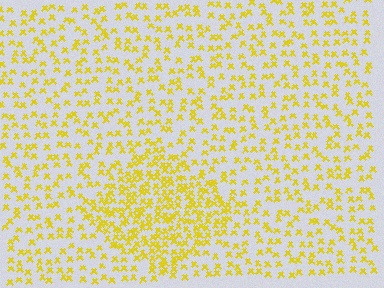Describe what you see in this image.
The image contains small yellow elements arranged at two different densities. A diamond-shaped region is visible where the elements are more densely packed than the surrounding area.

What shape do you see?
I see a diamond.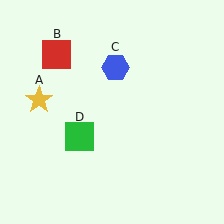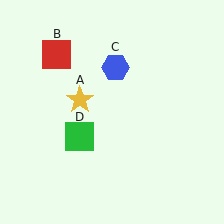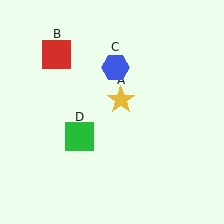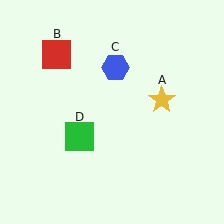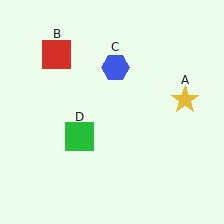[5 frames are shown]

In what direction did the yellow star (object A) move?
The yellow star (object A) moved right.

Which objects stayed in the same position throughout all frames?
Red square (object B) and blue hexagon (object C) and green square (object D) remained stationary.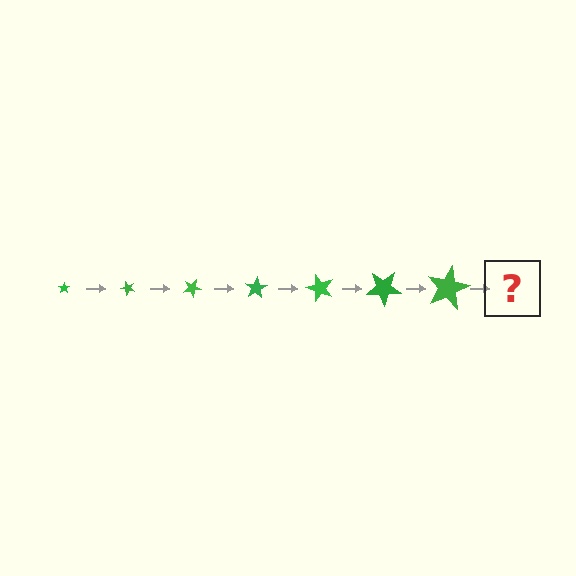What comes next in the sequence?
The next element should be a star, larger than the previous one and rotated 350 degrees from the start.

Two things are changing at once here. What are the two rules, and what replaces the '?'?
The two rules are that the star grows larger each step and it rotates 50 degrees each step. The '?' should be a star, larger than the previous one and rotated 350 degrees from the start.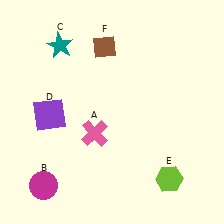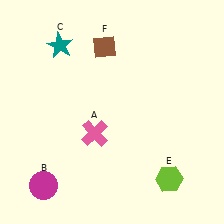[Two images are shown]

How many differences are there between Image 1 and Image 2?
There is 1 difference between the two images.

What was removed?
The purple square (D) was removed in Image 2.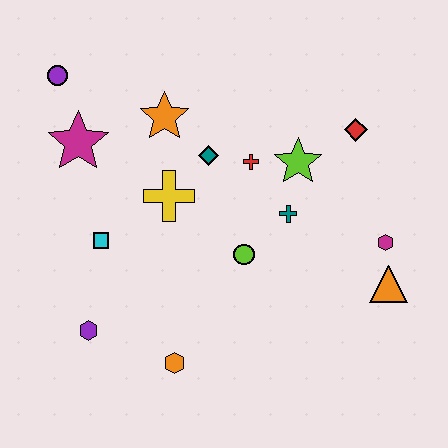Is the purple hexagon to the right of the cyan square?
No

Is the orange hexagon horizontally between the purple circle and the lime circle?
Yes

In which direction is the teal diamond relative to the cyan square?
The teal diamond is to the right of the cyan square.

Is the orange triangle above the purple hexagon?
Yes